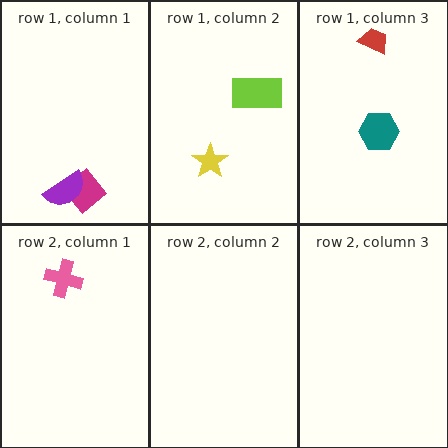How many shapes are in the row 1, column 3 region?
2.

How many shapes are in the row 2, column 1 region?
1.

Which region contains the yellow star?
The row 1, column 2 region.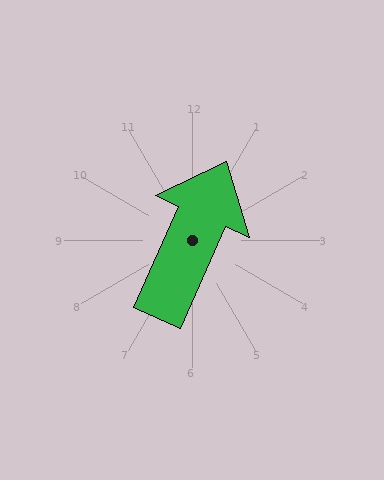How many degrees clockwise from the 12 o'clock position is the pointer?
Approximately 24 degrees.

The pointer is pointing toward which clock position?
Roughly 1 o'clock.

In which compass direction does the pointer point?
Northeast.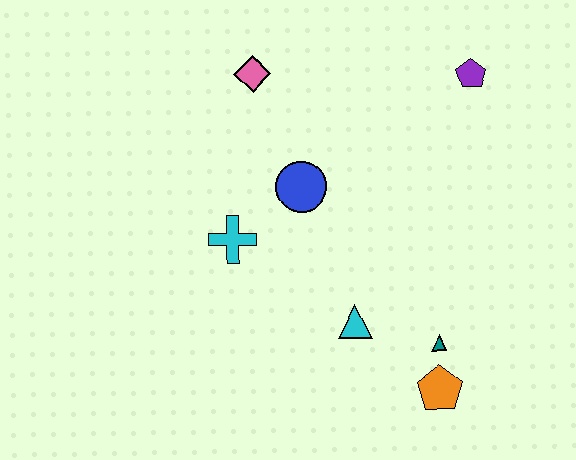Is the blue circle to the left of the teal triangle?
Yes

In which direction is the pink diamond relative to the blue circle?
The pink diamond is above the blue circle.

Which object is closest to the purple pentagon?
The blue circle is closest to the purple pentagon.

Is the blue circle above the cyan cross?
Yes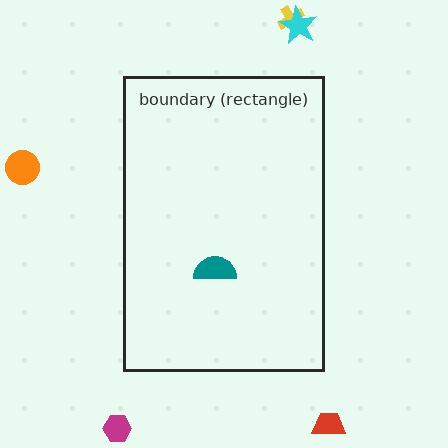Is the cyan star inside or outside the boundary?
Outside.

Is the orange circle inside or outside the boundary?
Outside.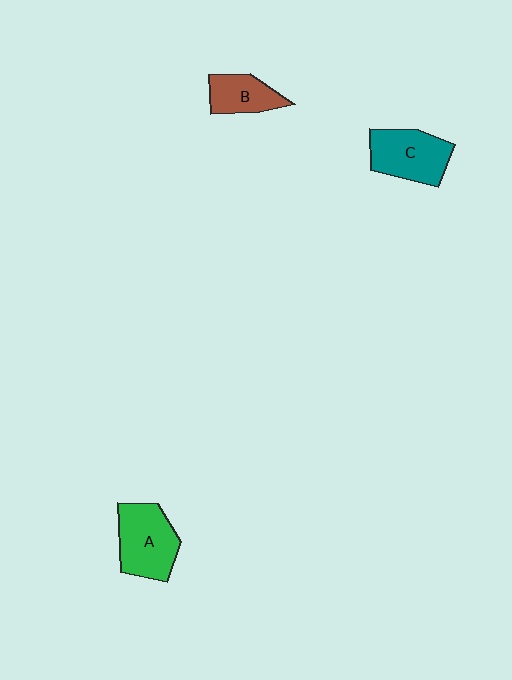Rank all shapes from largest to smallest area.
From largest to smallest: A (green), C (teal), B (brown).